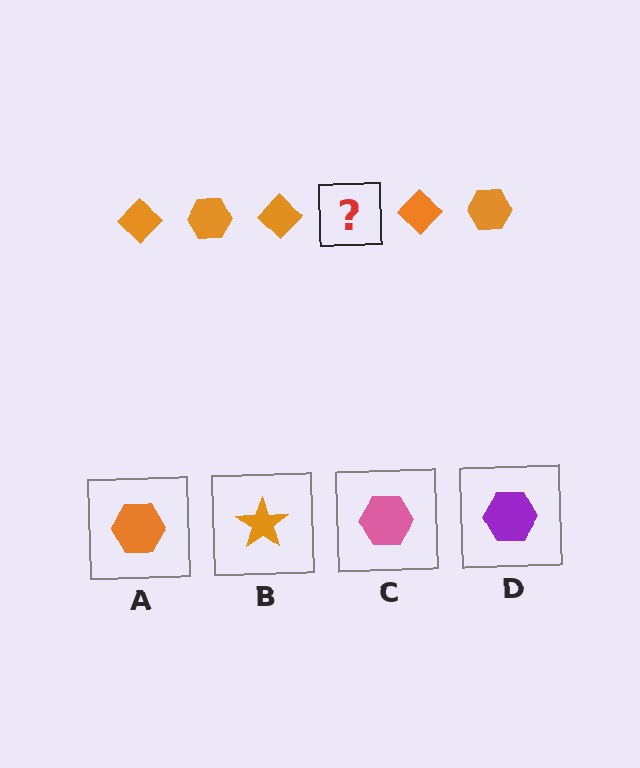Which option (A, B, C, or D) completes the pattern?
A.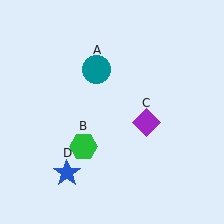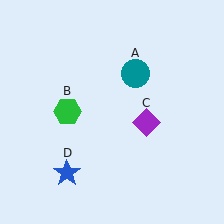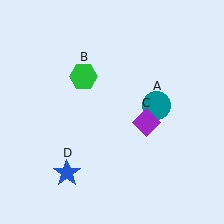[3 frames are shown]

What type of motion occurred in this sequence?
The teal circle (object A), green hexagon (object B) rotated clockwise around the center of the scene.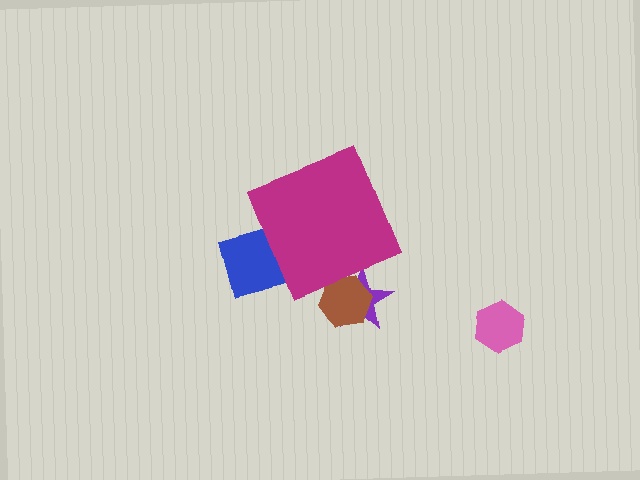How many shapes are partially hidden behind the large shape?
3 shapes are partially hidden.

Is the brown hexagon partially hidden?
Yes, the brown hexagon is partially hidden behind the magenta diamond.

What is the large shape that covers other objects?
A magenta diamond.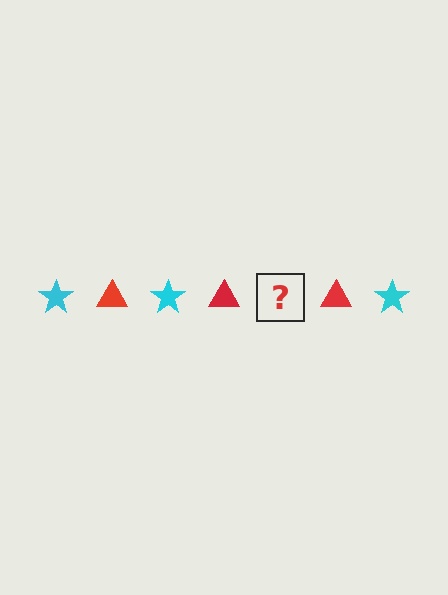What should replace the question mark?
The question mark should be replaced with a cyan star.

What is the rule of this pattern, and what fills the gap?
The rule is that the pattern alternates between cyan star and red triangle. The gap should be filled with a cyan star.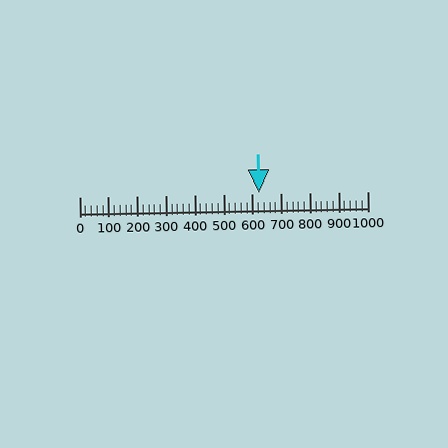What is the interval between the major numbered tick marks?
The major tick marks are spaced 100 units apart.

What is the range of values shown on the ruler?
The ruler shows values from 0 to 1000.